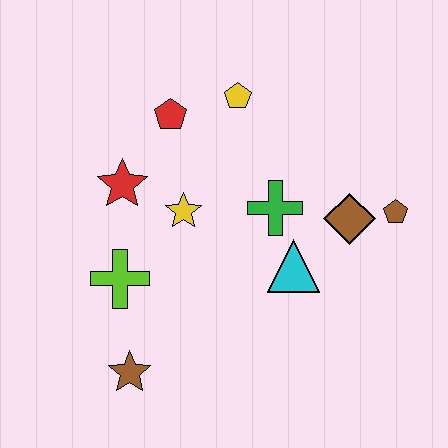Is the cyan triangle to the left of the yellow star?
No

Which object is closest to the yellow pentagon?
The red pentagon is closest to the yellow pentagon.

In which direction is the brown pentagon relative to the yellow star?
The brown pentagon is to the right of the yellow star.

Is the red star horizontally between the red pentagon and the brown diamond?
No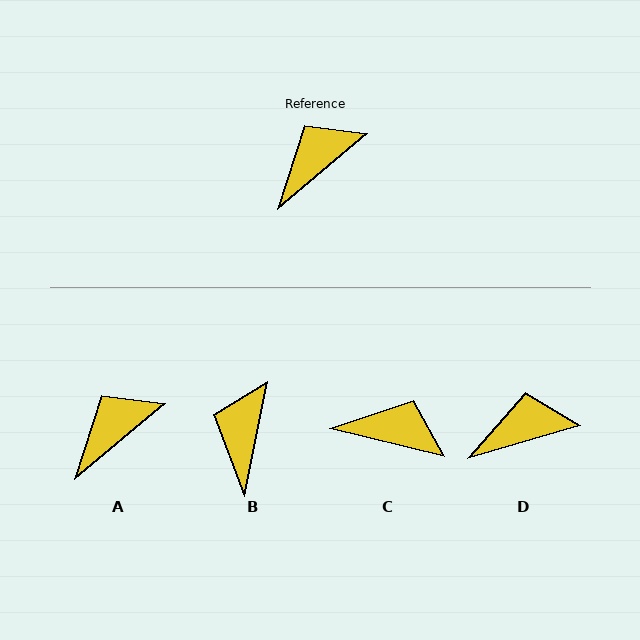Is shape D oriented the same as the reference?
No, it is off by about 24 degrees.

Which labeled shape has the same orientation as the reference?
A.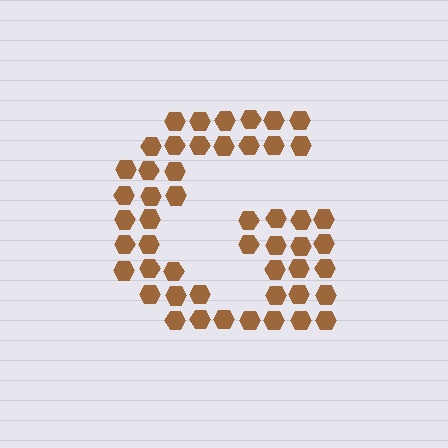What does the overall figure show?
The overall figure shows the letter G.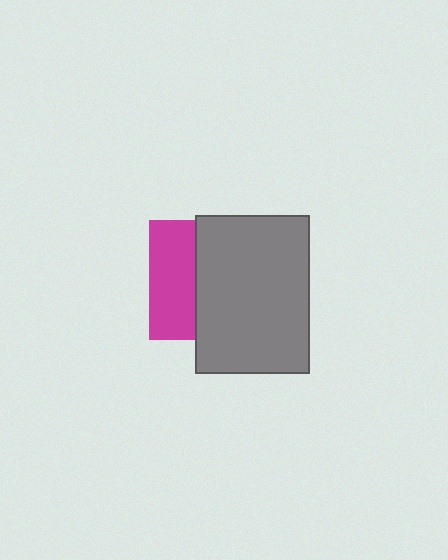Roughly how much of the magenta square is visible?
A small part of it is visible (roughly 38%).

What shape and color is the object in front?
The object in front is a gray rectangle.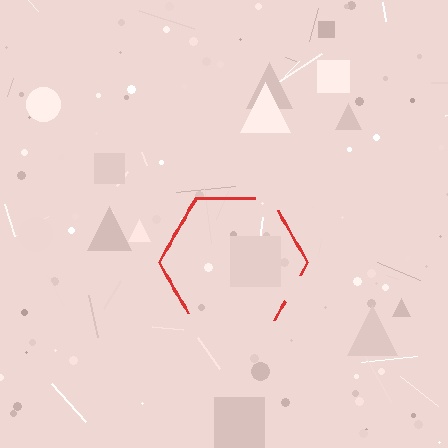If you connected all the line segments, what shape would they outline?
They would outline a hexagon.